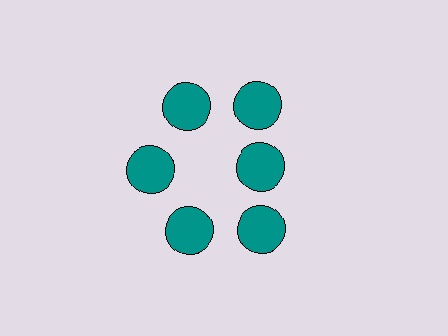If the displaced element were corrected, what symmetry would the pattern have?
It would have 6-fold rotational symmetry — the pattern would map onto itself every 60 degrees.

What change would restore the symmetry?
The symmetry would be restored by moving it outward, back onto the ring so that all 6 circles sit at equal angles and equal distance from the center.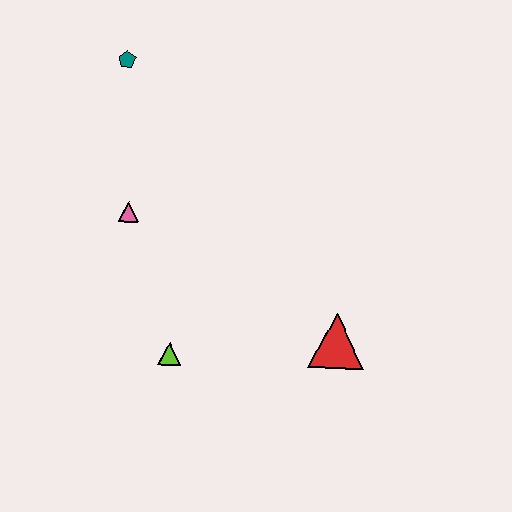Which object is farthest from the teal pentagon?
The red triangle is farthest from the teal pentagon.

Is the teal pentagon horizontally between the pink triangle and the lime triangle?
No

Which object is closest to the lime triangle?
The pink triangle is closest to the lime triangle.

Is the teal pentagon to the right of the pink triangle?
No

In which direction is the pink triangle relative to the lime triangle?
The pink triangle is above the lime triangle.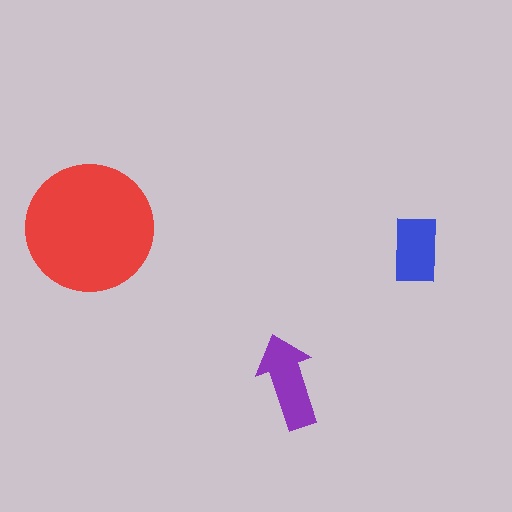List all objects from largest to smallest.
The red circle, the purple arrow, the blue rectangle.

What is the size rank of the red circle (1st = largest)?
1st.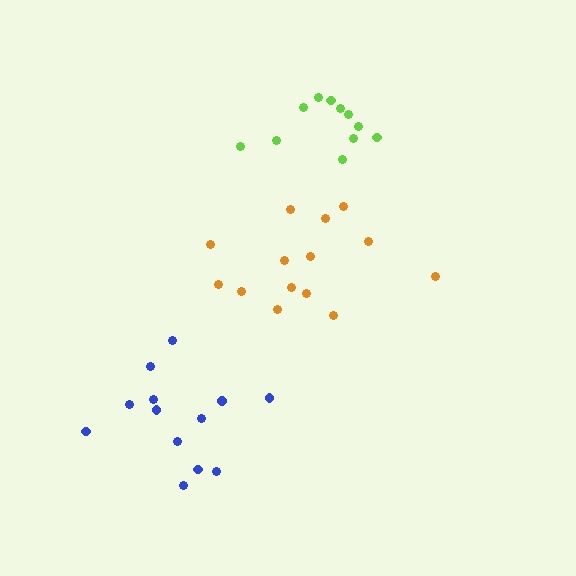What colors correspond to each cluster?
The clusters are colored: blue, orange, lime.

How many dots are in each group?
Group 1: 13 dots, Group 2: 14 dots, Group 3: 11 dots (38 total).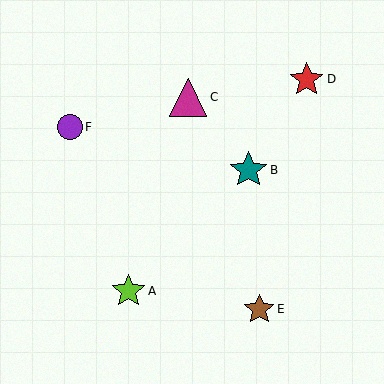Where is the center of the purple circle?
The center of the purple circle is at (70, 127).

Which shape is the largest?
The magenta triangle (labeled C) is the largest.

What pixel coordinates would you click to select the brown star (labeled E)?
Click at (259, 309) to select the brown star E.